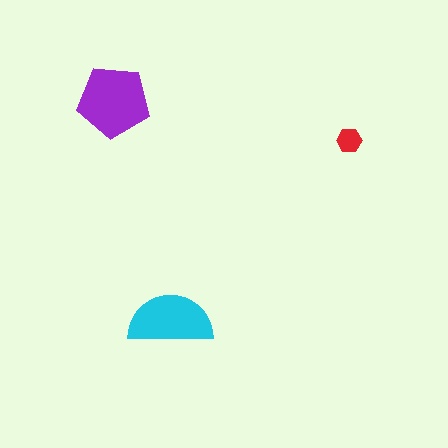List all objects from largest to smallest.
The purple pentagon, the cyan semicircle, the red hexagon.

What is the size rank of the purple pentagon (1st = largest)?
1st.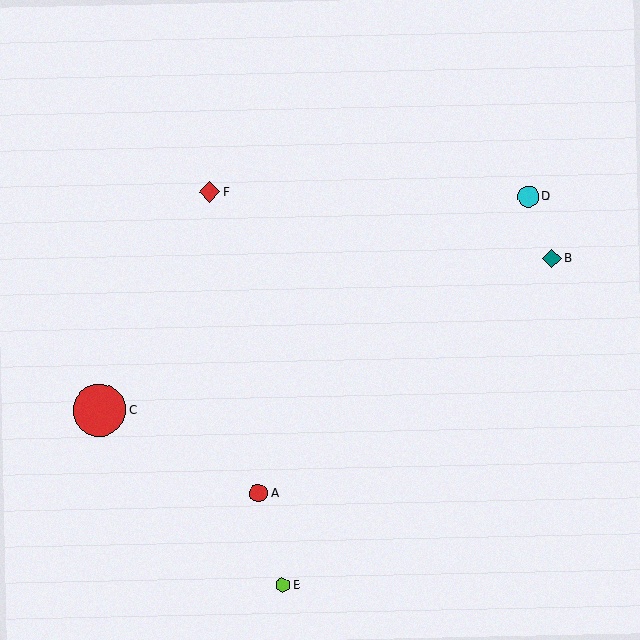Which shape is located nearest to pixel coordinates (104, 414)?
The red circle (labeled C) at (100, 410) is nearest to that location.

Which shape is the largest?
The red circle (labeled C) is the largest.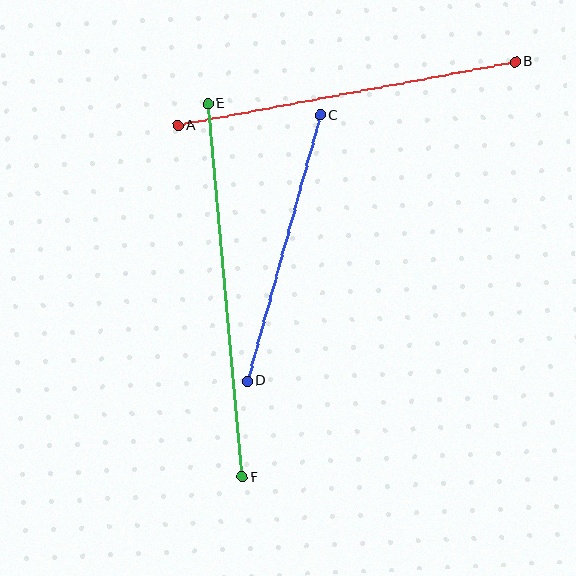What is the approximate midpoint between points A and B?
The midpoint is at approximately (347, 94) pixels.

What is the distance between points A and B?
The distance is approximately 343 pixels.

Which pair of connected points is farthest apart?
Points E and F are farthest apart.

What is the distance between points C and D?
The distance is approximately 276 pixels.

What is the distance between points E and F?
The distance is approximately 375 pixels.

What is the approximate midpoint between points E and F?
The midpoint is at approximately (225, 290) pixels.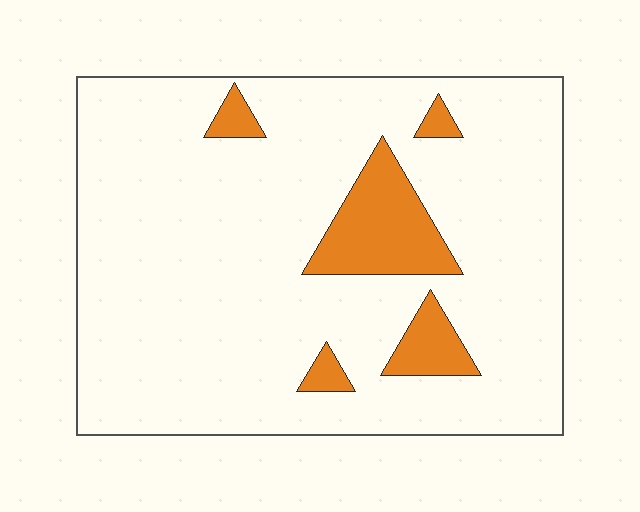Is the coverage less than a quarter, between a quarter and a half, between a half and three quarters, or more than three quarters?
Less than a quarter.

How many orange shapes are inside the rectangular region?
5.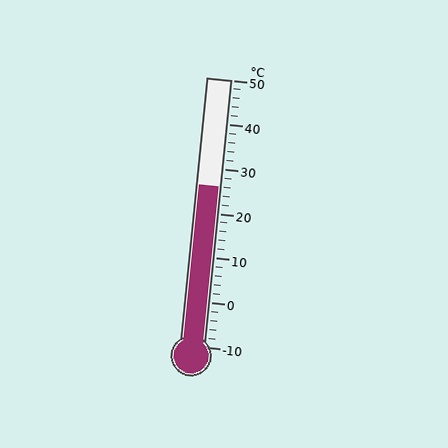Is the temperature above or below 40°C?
The temperature is below 40°C.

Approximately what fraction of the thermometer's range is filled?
The thermometer is filled to approximately 60% of its range.